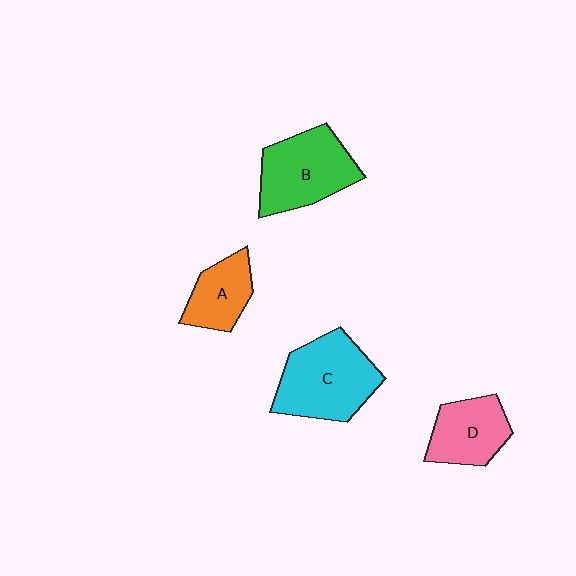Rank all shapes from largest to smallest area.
From largest to smallest: C (cyan), B (green), D (pink), A (orange).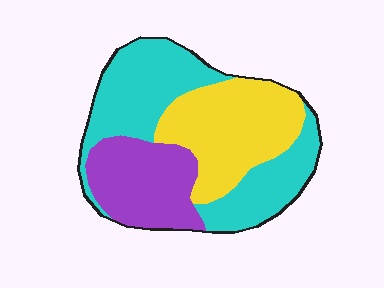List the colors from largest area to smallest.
From largest to smallest: cyan, yellow, purple.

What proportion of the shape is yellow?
Yellow covers 32% of the shape.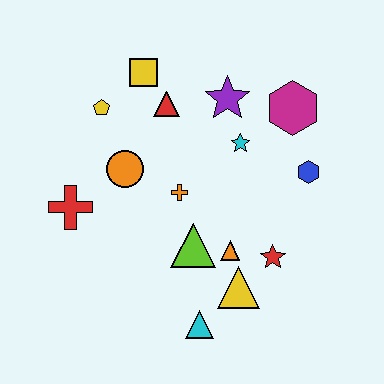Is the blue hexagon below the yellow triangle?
No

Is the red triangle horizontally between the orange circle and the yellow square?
No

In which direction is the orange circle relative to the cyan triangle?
The orange circle is above the cyan triangle.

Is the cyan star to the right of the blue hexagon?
No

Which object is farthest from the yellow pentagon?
The cyan triangle is farthest from the yellow pentagon.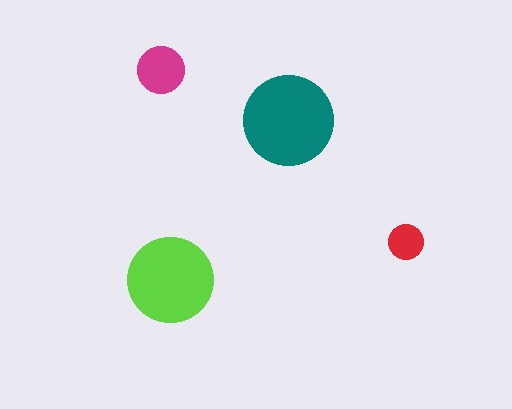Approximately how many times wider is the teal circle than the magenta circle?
About 2 times wider.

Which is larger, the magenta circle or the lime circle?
The lime one.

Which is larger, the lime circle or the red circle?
The lime one.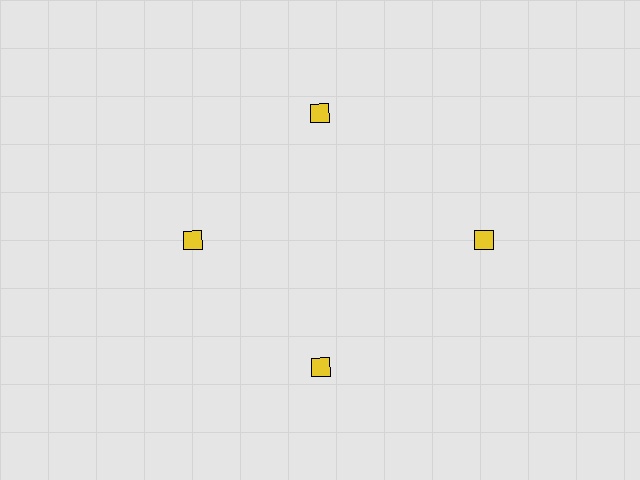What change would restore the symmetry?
The symmetry would be restored by moving it inward, back onto the ring so that all 4 diamonds sit at equal angles and equal distance from the center.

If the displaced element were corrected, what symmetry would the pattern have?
It would have 4-fold rotational symmetry — the pattern would map onto itself every 90 degrees.